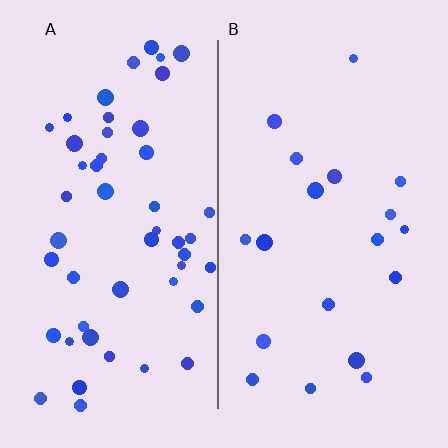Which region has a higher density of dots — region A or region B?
A (the left).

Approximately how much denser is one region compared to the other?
Approximately 2.6× — region A over region B.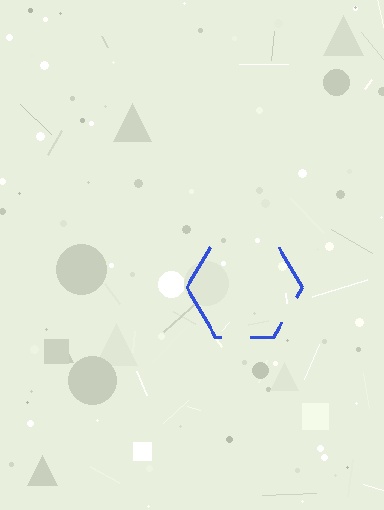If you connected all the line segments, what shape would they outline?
They would outline a hexagon.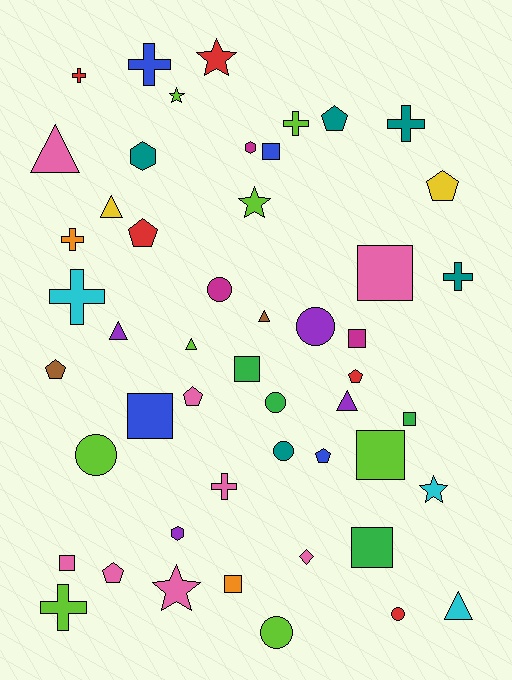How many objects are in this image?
There are 50 objects.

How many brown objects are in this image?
There are 2 brown objects.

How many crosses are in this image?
There are 9 crosses.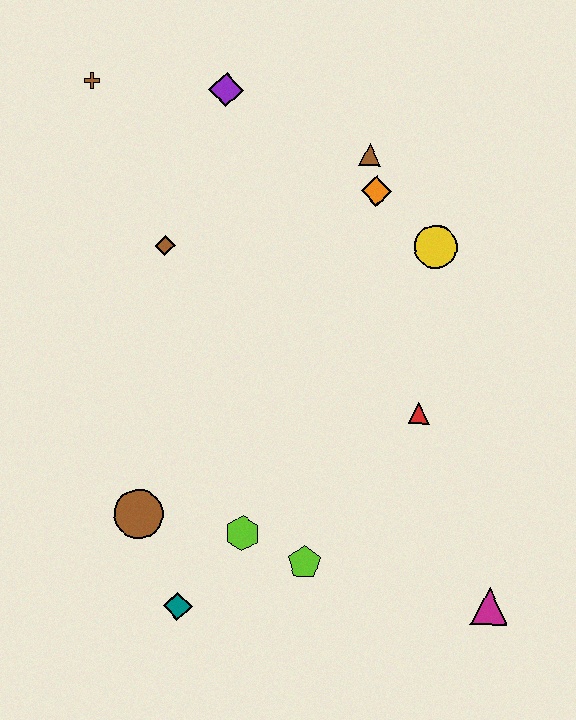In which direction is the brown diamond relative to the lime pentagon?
The brown diamond is above the lime pentagon.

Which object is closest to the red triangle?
The yellow circle is closest to the red triangle.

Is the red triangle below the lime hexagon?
No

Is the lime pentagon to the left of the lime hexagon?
No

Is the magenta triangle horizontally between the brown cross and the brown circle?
No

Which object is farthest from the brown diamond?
The magenta triangle is farthest from the brown diamond.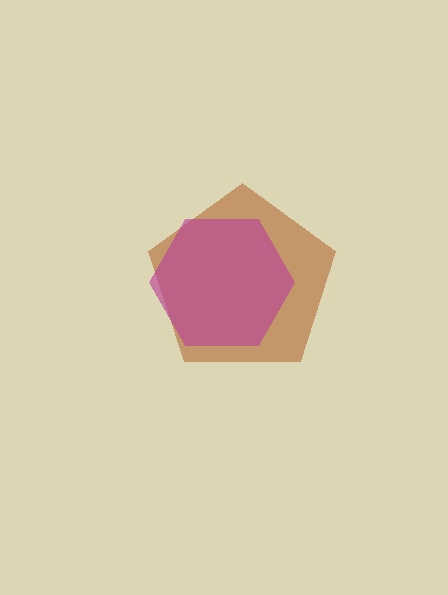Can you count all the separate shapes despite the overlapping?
Yes, there are 2 separate shapes.